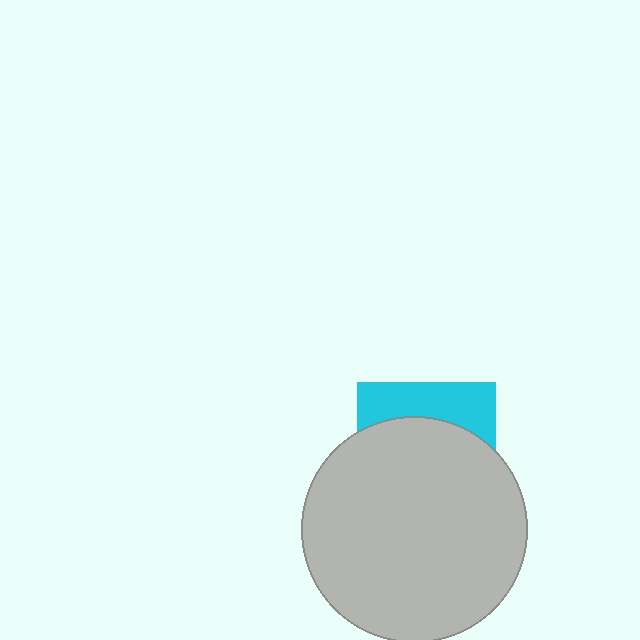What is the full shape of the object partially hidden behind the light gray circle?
The partially hidden object is a cyan square.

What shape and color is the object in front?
The object in front is a light gray circle.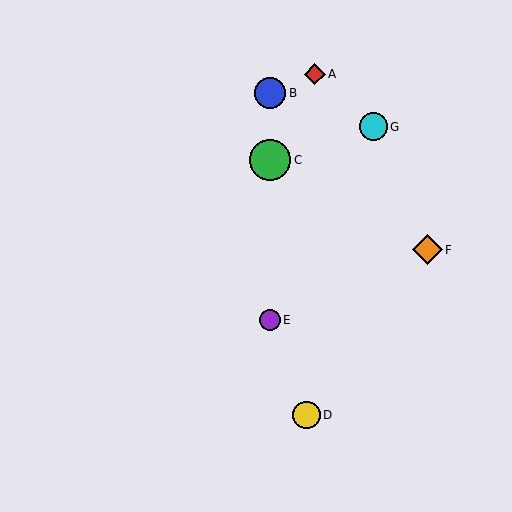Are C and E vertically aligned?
Yes, both are at x≈270.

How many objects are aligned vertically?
3 objects (B, C, E) are aligned vertically.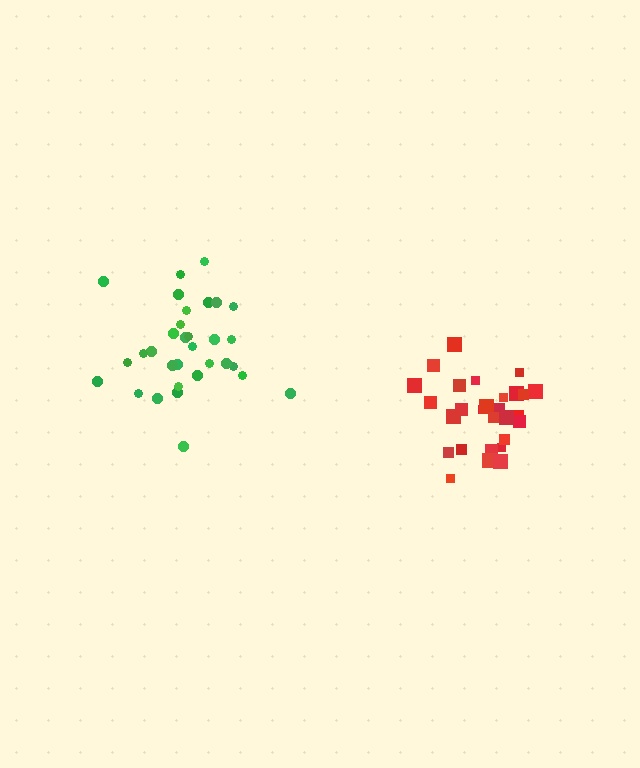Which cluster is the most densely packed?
Red.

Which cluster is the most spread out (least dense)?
Green.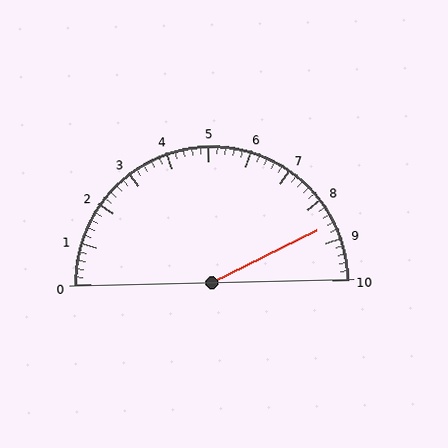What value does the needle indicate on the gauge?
The needle indicates approximately 8.6.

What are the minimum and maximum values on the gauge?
The gauge ranges from 0 to 10.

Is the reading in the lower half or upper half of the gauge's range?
The reading is in the upper half of the range (0 to 10).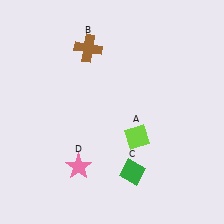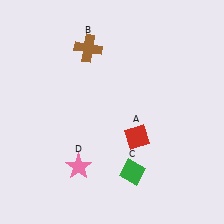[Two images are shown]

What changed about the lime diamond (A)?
In Image 1, A is lime. In Image 2, it changed to red.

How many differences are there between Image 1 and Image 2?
There is 1 difference between the two images.